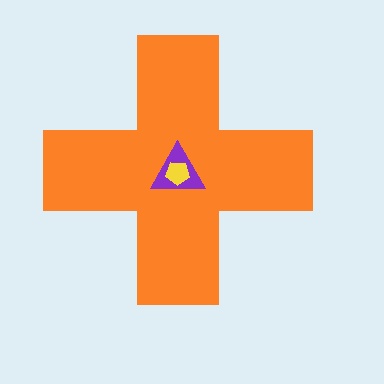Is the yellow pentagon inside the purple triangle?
Yes.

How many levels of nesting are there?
3.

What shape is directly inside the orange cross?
The purple triangle.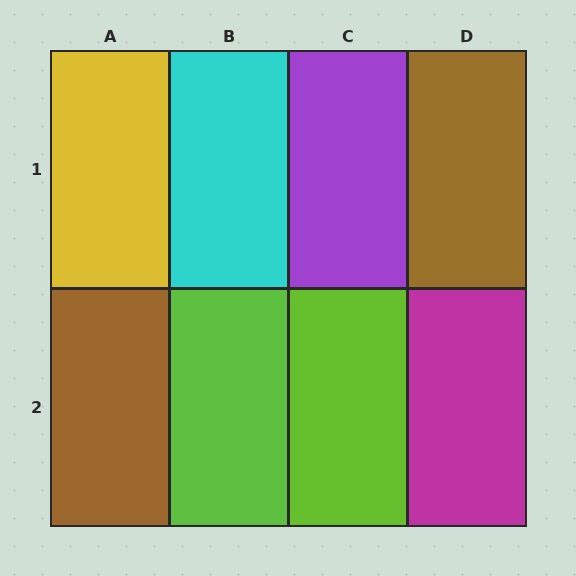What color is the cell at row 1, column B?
Cyan.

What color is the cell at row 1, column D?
Brown.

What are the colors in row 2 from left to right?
Brown, lime, lime, magenta.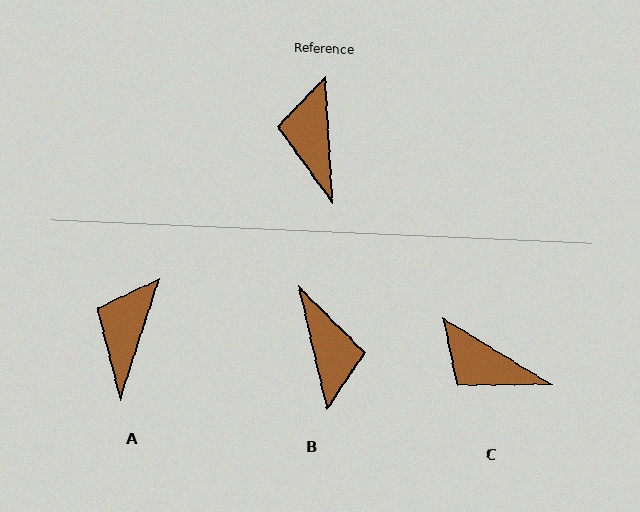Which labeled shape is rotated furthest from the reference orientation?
B, about 170 degrees away.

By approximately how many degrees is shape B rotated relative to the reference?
Approximately 170 degrees clockwise.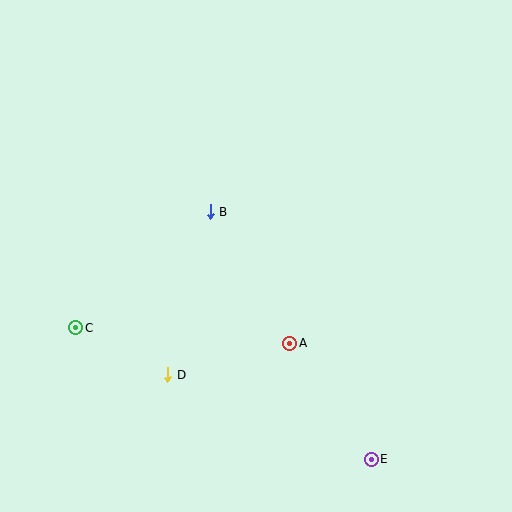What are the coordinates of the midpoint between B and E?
The midpoint between B and E is at (291, 336).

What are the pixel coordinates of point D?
Point D is at (168, 375).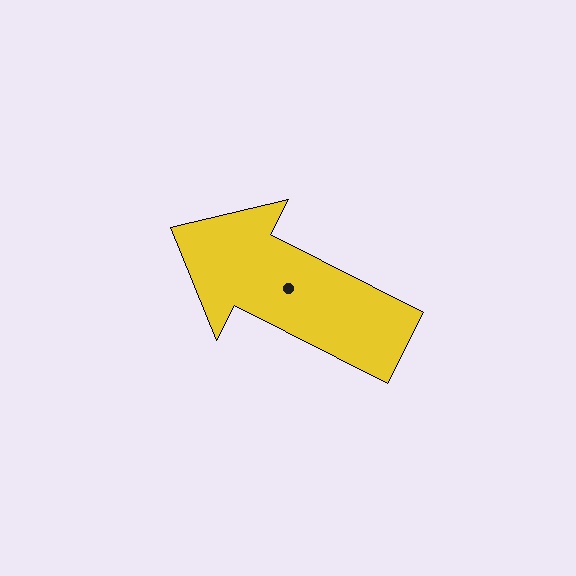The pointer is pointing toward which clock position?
Roughly 10 o'clock.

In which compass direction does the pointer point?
Northwest.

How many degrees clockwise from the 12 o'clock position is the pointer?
Approximately 297 degrees.